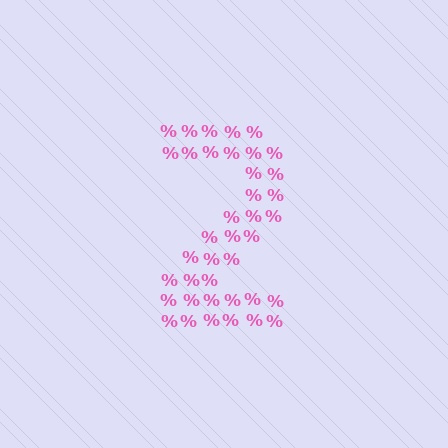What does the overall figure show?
The overall figure shows the digit 2.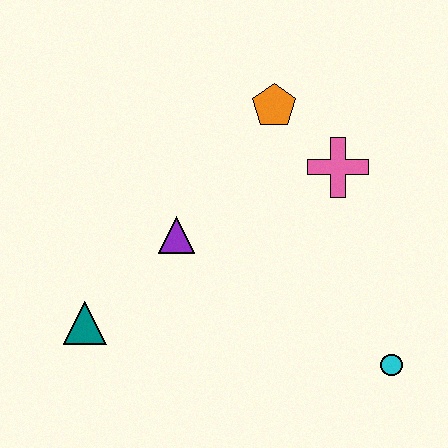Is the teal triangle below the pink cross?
Yes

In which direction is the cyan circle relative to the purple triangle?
The cyan circle is to the right of the purple triangle.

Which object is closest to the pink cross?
The orange pentagon is closest to the pink cross.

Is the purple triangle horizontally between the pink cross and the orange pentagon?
No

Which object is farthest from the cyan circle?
The teal triangle is farthest from the cyan circle.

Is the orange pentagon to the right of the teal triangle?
Yes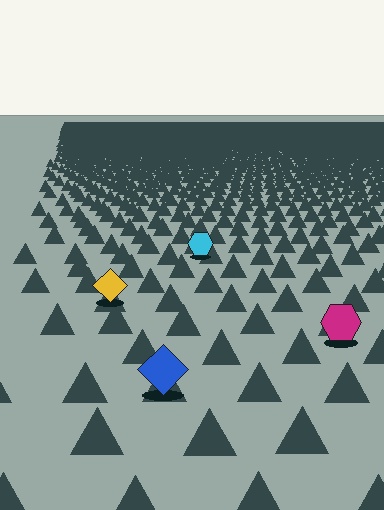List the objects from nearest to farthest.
From nearest to farthest: the blue diamond, the magenta hexagon, the yellow diamond, the cyan hexagon.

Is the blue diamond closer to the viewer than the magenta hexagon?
Yes. The blue diamond is closer — you can tell from the texture gradient: the ground texture is coarser near it.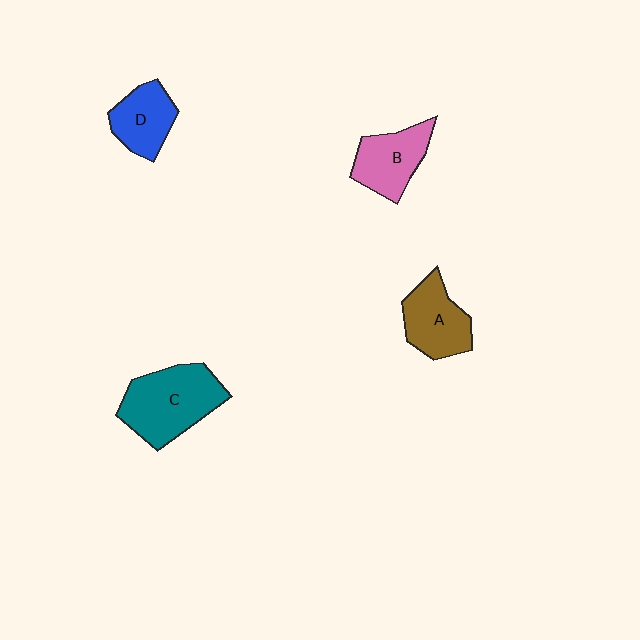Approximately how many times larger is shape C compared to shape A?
Approximately 1.4 times.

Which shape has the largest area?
Shape C (teal).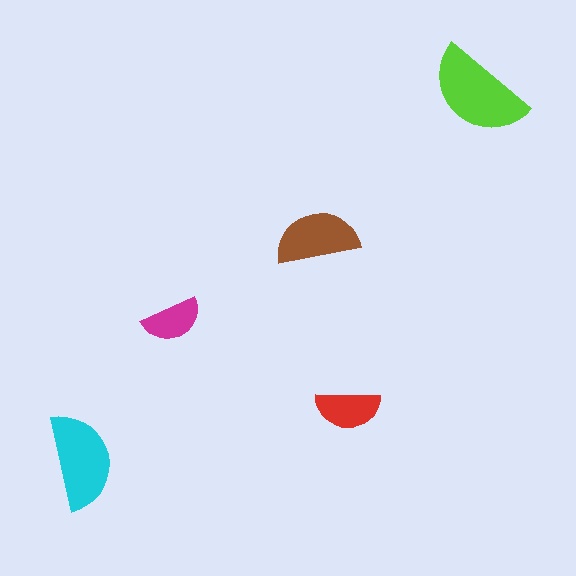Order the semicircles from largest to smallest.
the lime one, the cyan one, the brown one, the red one, the magenta one.